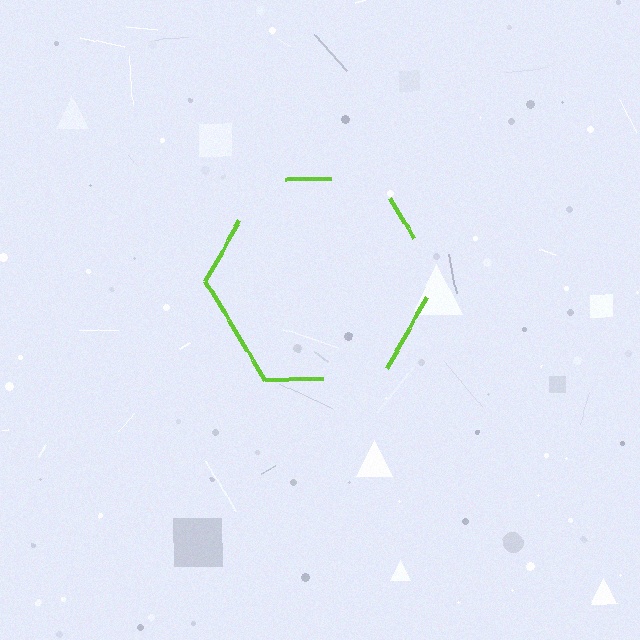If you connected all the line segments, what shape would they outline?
They would outline a hexagon.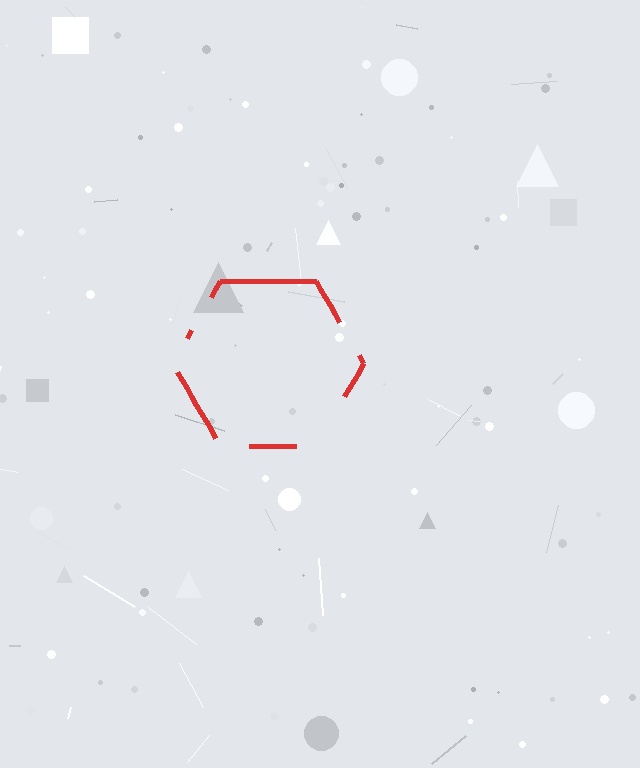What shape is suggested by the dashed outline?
The dashed outline suggests a hexagon.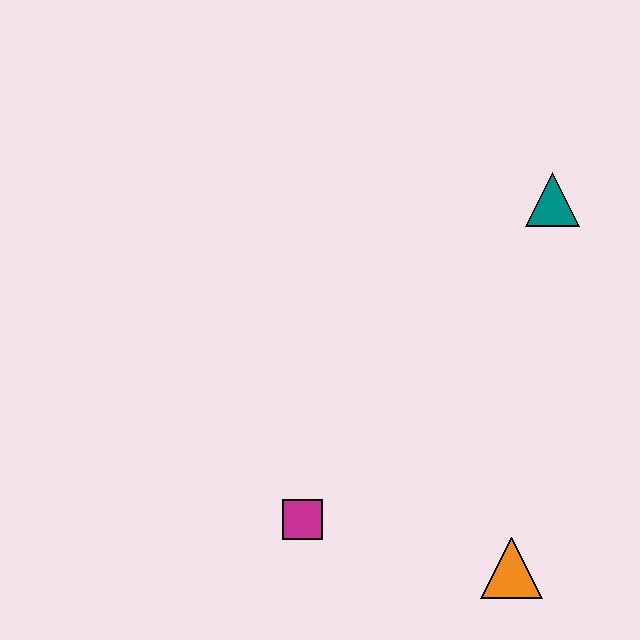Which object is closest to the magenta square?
The orange triangle is closest to the magenta square.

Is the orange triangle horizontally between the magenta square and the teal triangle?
Yes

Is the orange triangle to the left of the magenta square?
No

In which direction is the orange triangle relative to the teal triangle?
The orange triangle is below the teal triangle.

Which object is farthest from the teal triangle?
The magenta square is farthest from the teal triangle.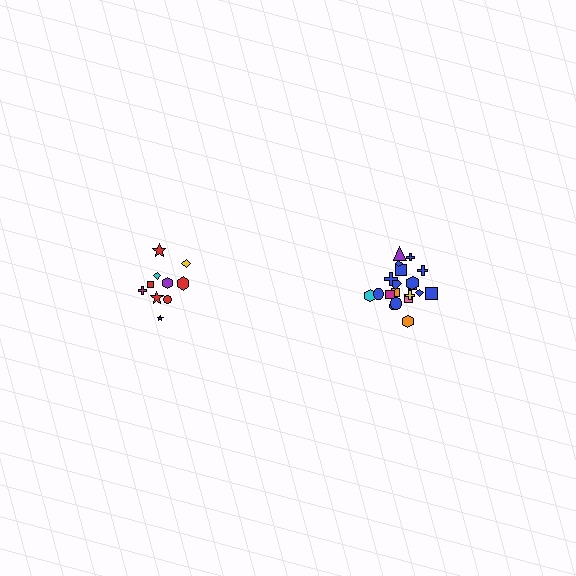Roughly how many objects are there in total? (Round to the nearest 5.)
Roughly 30 objects in total.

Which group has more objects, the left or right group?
The right group.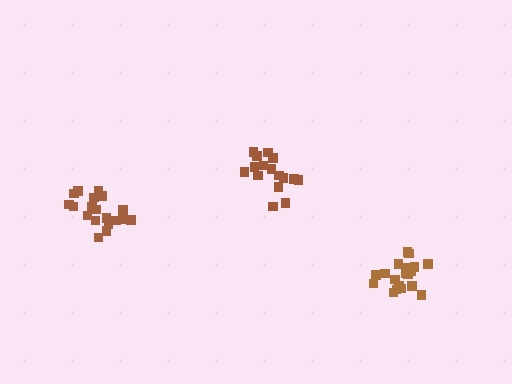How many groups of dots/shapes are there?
There are 3 groups.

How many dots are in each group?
Group 1: 19 dots, Group 2: 19 dots, Group 3: 17 dots (55 total).